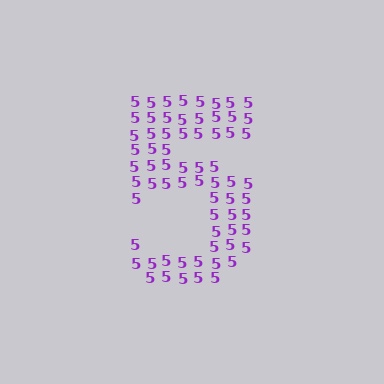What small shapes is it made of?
It is made of small digit 5's.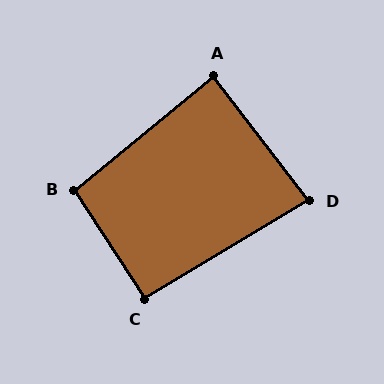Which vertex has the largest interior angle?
B, at approximately 97 degrees.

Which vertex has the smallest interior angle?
D, at approximately 83 degrees.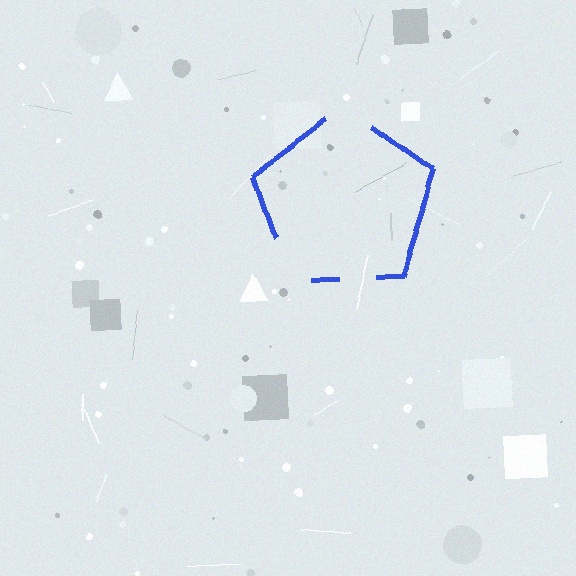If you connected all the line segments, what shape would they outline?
They would outline a pentagon.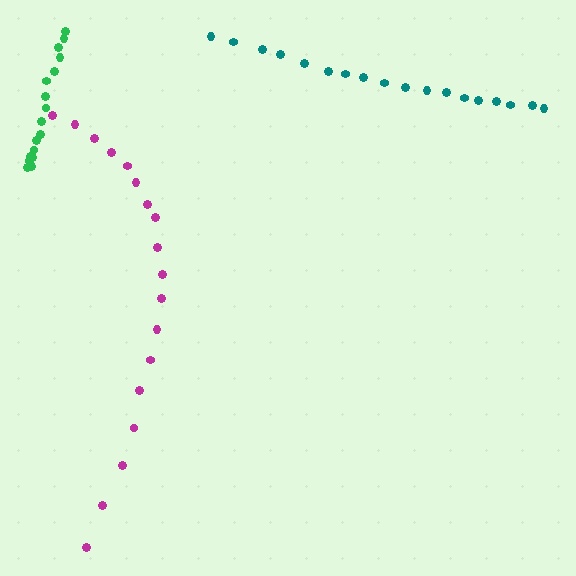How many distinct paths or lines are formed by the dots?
There are 3 distinct paths.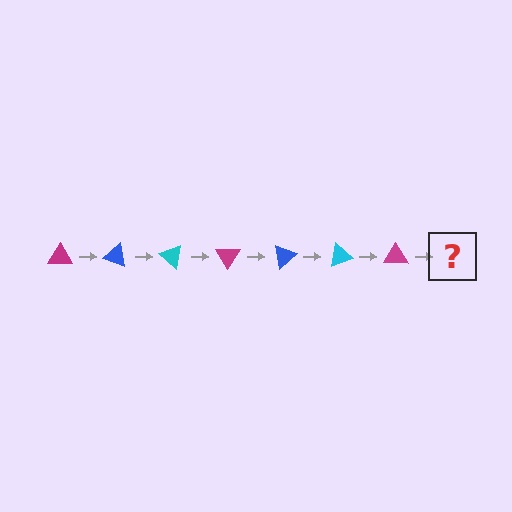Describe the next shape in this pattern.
It should be a blue triangle, rotated 140 degrees from the start.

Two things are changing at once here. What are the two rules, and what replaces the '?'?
The two rules are that it rotates 20 degrees each step and the color cycles through magenta, blue, and cyan. The '?' should be a blue triangle, rotated 140 degrees from the start.